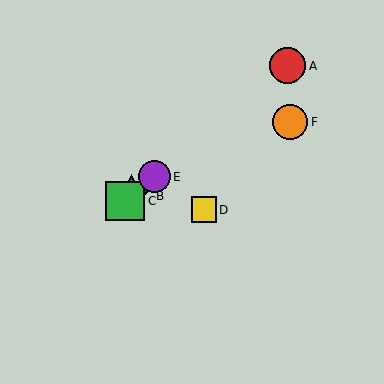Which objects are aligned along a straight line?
Objects A, B, C, E are aligned along a straight line.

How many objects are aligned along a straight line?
4 objects (A, B, C, E) are aligned along a straight line.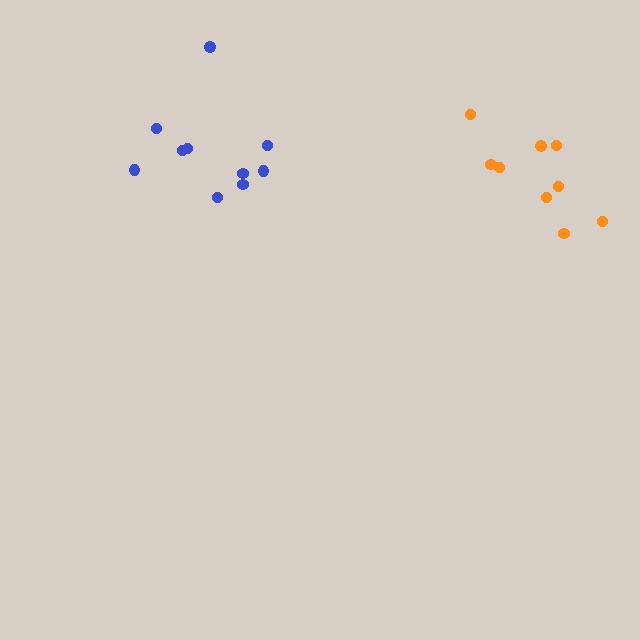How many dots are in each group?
Group 1: 10 dots, Group 2: 9 dots (19 total).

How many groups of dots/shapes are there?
There are 2 groups.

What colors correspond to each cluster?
The clusters are colored: blue, orange.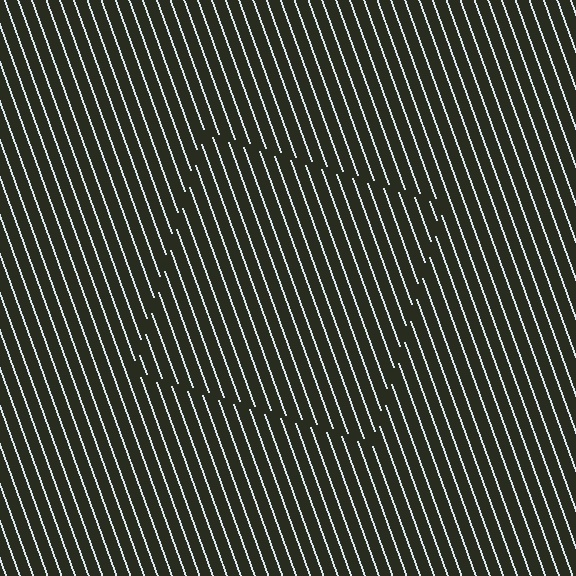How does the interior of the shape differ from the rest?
The interior of the shape contains the same grating, shifted by half a period — the contour is defined by the phase discontinuity where line-ends from the inner and outer gratings abut.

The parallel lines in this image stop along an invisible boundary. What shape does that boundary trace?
An illusory square. The interior of the shape contains the same grating, shifted by half a period — the contour is defined by the phase discontinuity where line-ends from the inner and outer gratings abut.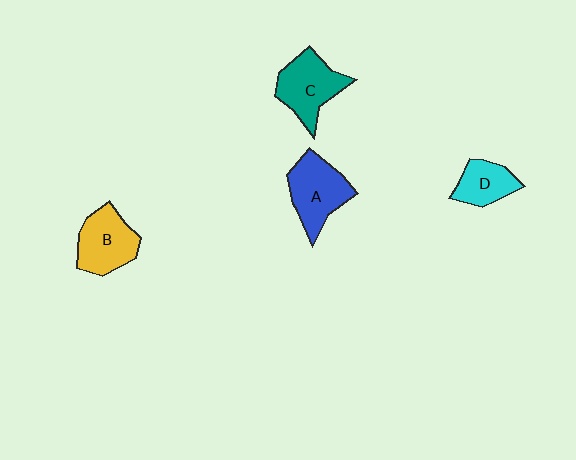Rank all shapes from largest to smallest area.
From largest to smallest: A (blue), C (teal), B (yellow), D (cyan).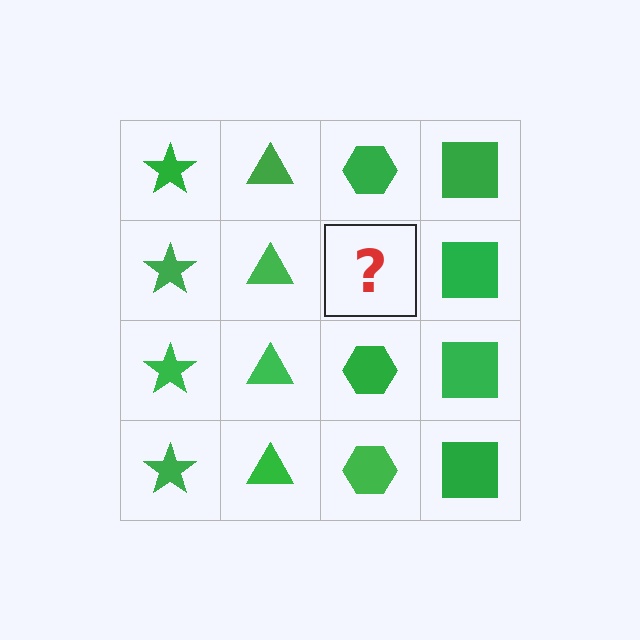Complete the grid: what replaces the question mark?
The question mark should be replaced with a green hexagon.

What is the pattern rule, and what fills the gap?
The rule is that each column has a consistent shape. The gap should be filled with a green hexagon.